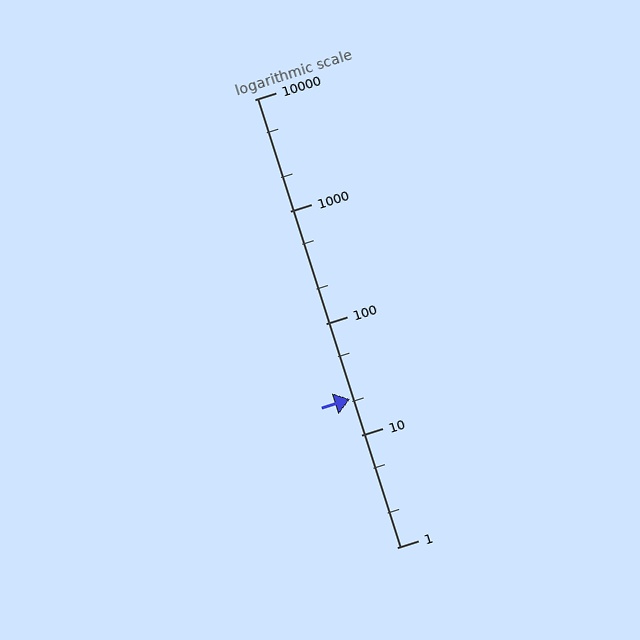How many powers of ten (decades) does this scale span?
The scale spans 4 decades, from 1 to 10000.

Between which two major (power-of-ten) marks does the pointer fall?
The pointer is between 10 and 100.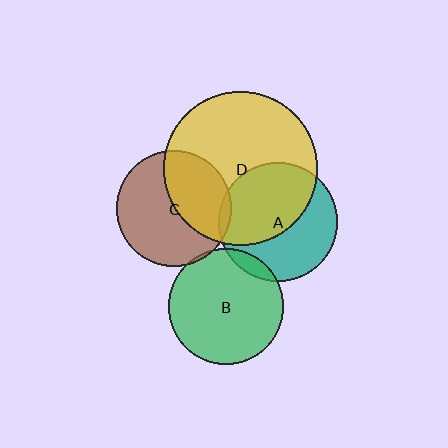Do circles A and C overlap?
Yes.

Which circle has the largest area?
Circle D (yellow).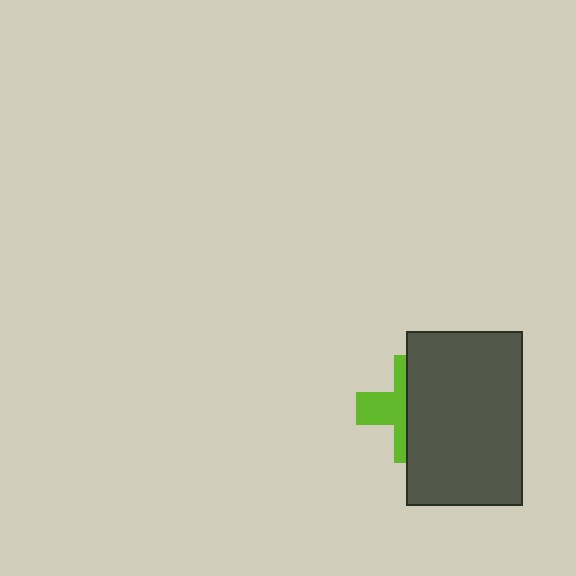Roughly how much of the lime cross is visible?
A small part of it is visible (roughly 42%).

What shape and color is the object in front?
The object in front is a dark gray rectangle.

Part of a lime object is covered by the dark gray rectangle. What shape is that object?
It is a cross.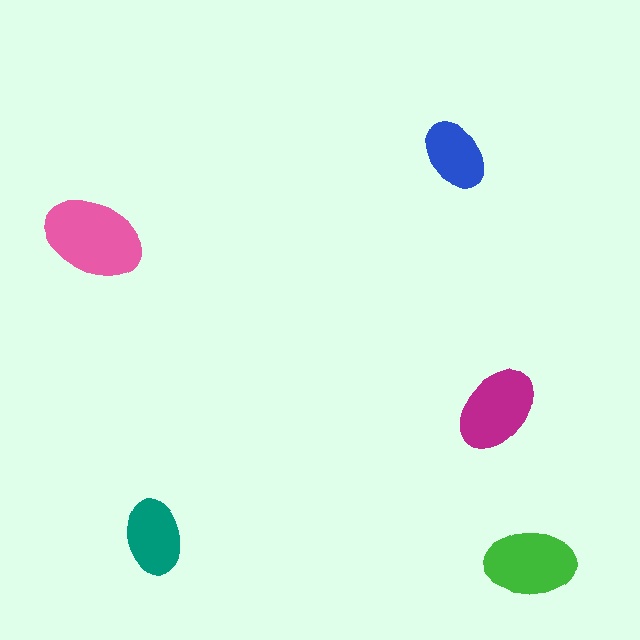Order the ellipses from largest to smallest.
the pink one, the green one, the magenta one, the teal one, the blue one.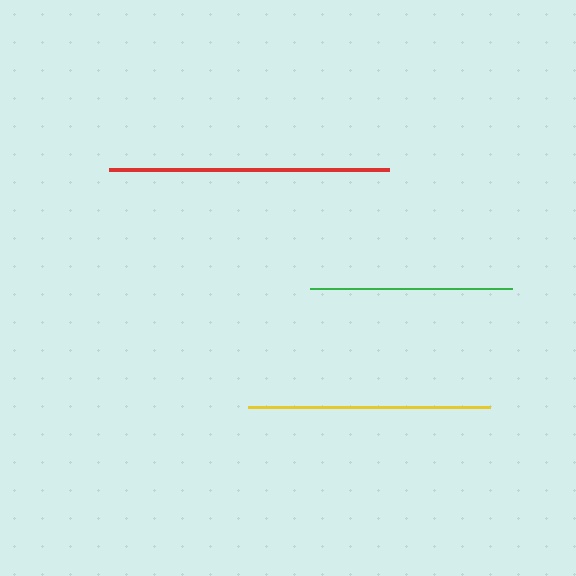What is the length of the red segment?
The red segment is approximately 281 pixels long.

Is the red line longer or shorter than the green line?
The red line is longer than the green line.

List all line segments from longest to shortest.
From longest to shortest: red, yellow, green.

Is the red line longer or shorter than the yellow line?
The red line is longer than the yellow line.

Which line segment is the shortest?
The green line is the shortest at approximately 203 pixels.